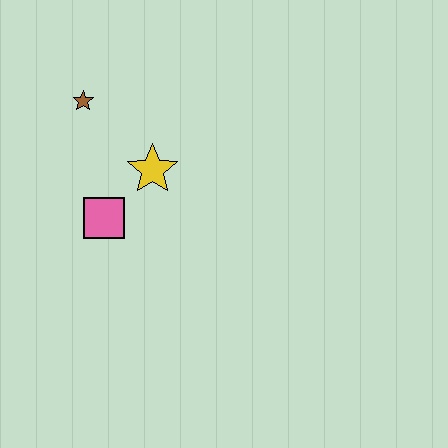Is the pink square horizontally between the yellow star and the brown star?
Yes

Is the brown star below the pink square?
No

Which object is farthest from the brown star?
The pink square is farthest from the brown star.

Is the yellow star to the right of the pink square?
Yes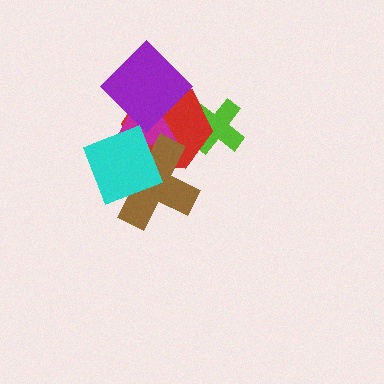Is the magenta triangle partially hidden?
Yes, it is partially covered by another shape.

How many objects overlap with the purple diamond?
2 objects overlap with the purple diamond.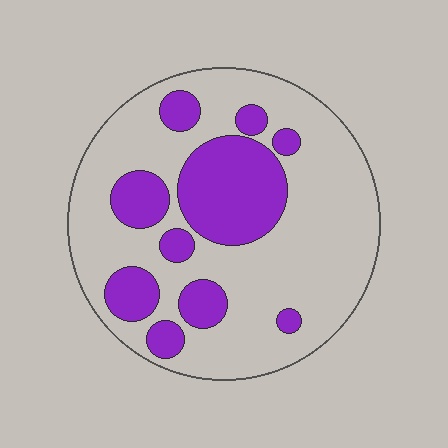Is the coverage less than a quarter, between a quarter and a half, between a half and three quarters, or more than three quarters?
Between a quarter and a half.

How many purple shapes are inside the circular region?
10.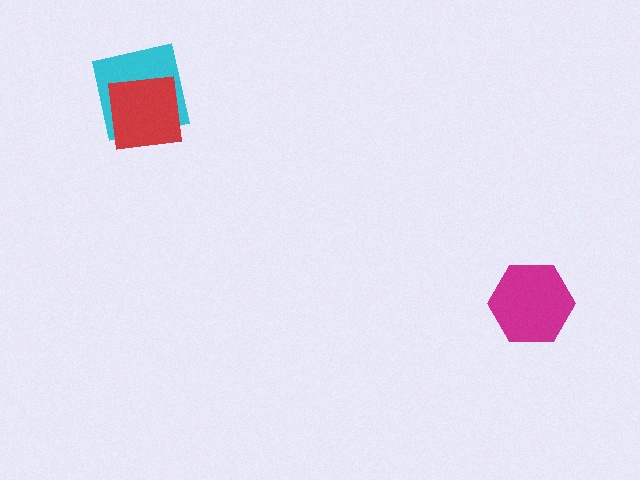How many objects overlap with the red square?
1 object overlaps with the red square.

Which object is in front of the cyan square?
The red square is in front of the cyan square.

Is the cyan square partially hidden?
Yes, it is partially covered by another shape.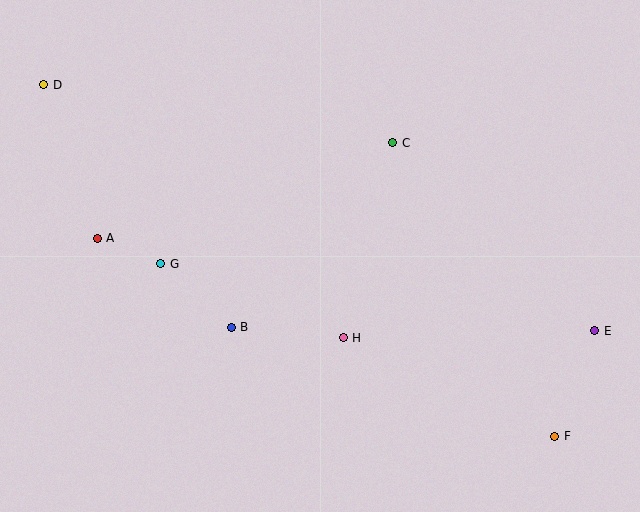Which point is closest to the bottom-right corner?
Point F is closest to the bottom-right corner.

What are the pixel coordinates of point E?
Point E is at (595, 331).